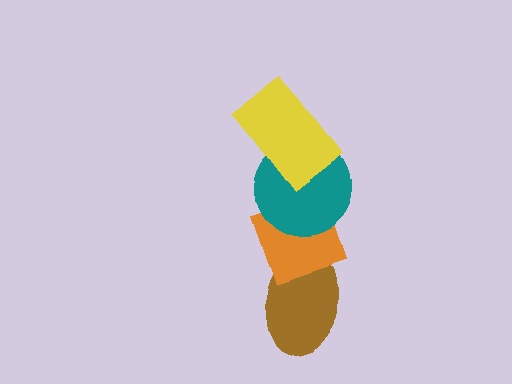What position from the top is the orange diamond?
The orange diamond is 3rd from the top.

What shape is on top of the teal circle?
The yellow rectangle is on top of the teal circle.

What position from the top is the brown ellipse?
The brown ellipse is 4th from the top.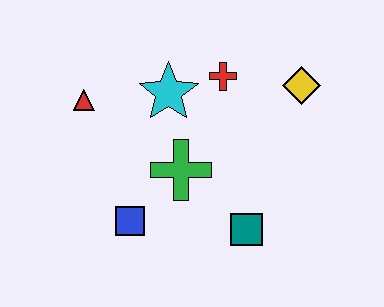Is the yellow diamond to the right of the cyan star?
Yes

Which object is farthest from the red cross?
The blue square is farthest from the red cross.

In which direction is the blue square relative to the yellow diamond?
The blue square is to the left of the yellow diamond.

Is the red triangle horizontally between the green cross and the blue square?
No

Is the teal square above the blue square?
No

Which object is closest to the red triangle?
The cyan star is closest to the red triangle.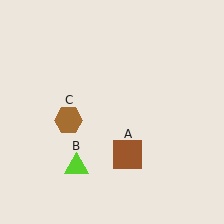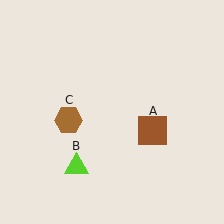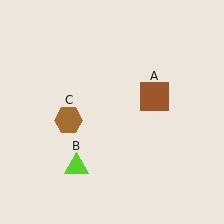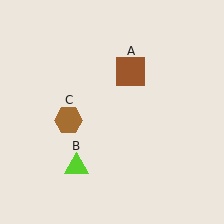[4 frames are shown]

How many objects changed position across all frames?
1 object changed position: brown square (object A).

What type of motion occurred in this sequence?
The brown square (object A) rotated counterclockwise around the center of the scene.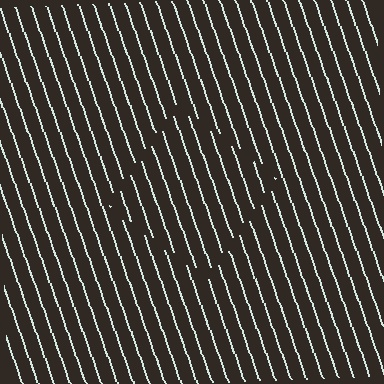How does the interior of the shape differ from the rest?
The interior of the shape contains the same grating, shifted by half a period — the contour is defined by the phase discontinuity where line-ends from the inner and outer gratings abut.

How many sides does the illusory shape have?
4 sides — the line-ends trace a square.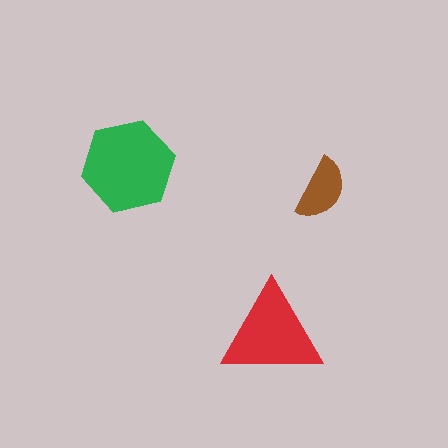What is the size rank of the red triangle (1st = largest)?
2nd.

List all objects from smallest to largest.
The brown semicircle, the red triangle, the green hexagon.